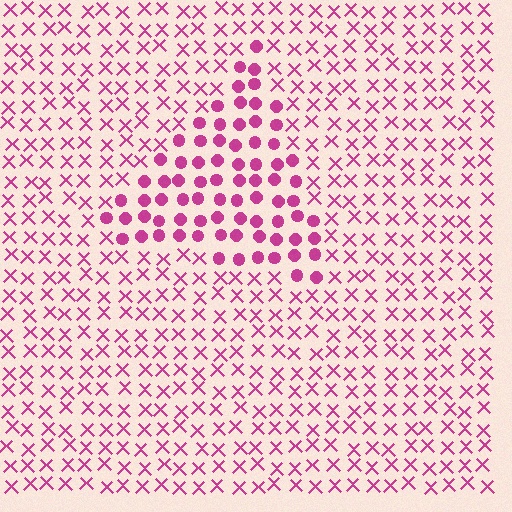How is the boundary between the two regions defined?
The boundary is defined by a change in element shape: circles inside vs. X marks outside. All elements share the same color and spacing.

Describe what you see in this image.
The image is filled with small magenta elements arranged in a uniform grid. A triangle-shaped region contains circles, while the surrounding area contains X marks. The boundary is defined purely by the change in element shape.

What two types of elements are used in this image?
The image uses circles inside the triangle region and X marks outside it.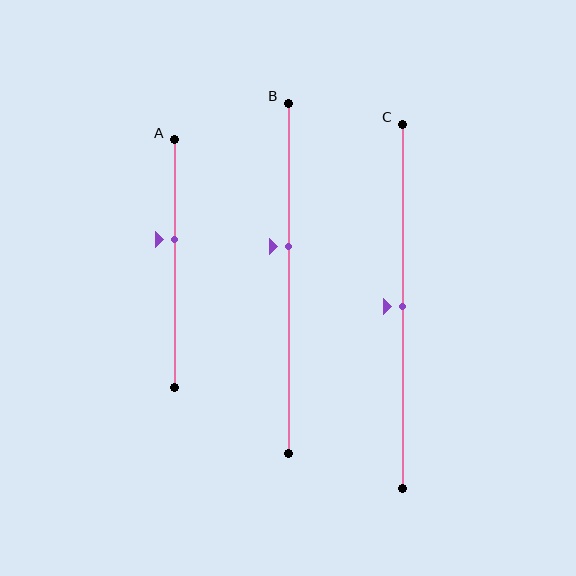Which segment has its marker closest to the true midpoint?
Segment C has its marker closest to the true midpoint.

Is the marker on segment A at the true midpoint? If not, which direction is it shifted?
No, the marker on segment A is shifted upward by about 10% of the segment length.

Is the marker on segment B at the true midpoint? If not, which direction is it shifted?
No, the marker on segment B is shifted upward by about 9% of the segment length.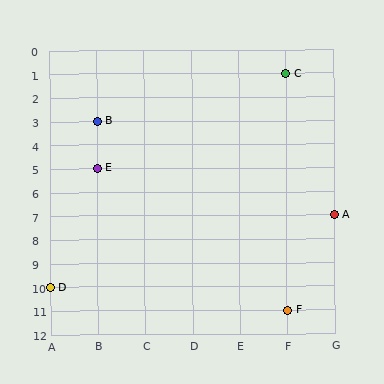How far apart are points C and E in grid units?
Points C and E are 4 columns and 4 rows apart (about 5.7 grid units diagonally).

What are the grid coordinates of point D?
Point D is at grid coordinates (A, 10).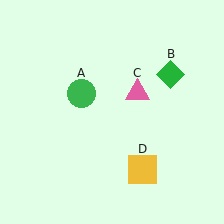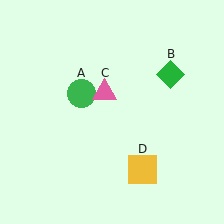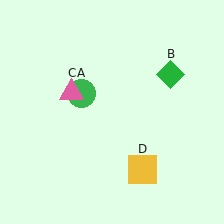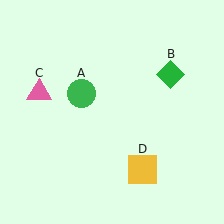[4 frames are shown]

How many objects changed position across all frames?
1 object changed position: pink triangle (object C).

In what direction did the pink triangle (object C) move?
The pink triangle (object C) moved left.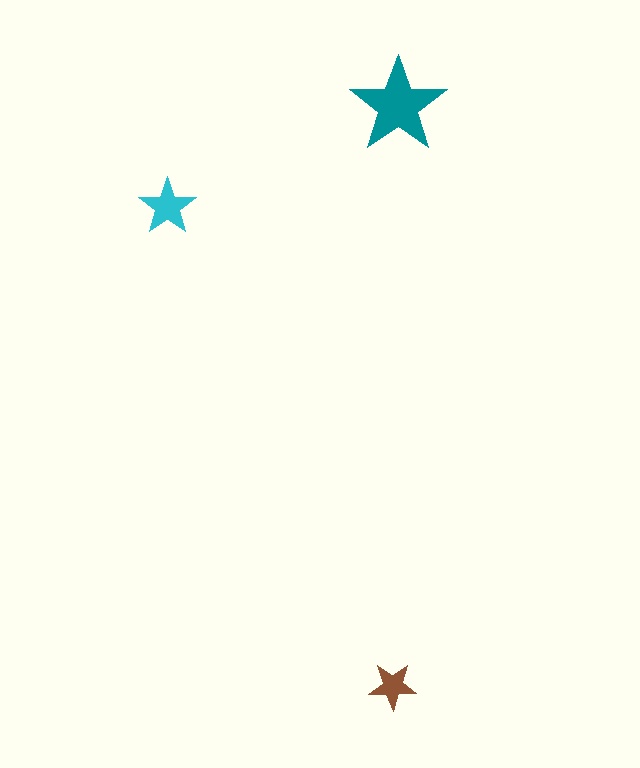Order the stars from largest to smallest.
the teal one, the cyan one, the brown one.